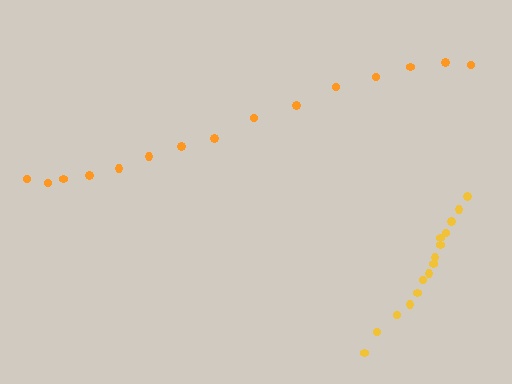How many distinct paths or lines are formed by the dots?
There are 2 distinct paths.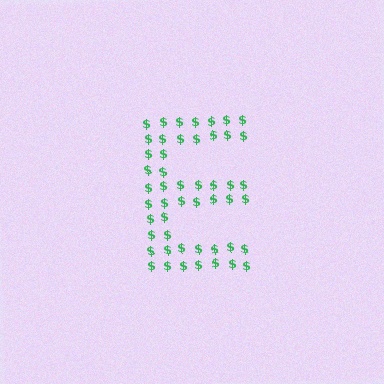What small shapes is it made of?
It is made of small dollar signs.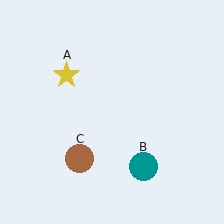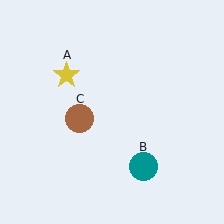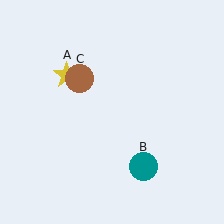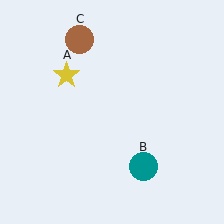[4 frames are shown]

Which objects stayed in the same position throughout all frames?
Yellow star (object A) and teal circle (object B) remained stationary.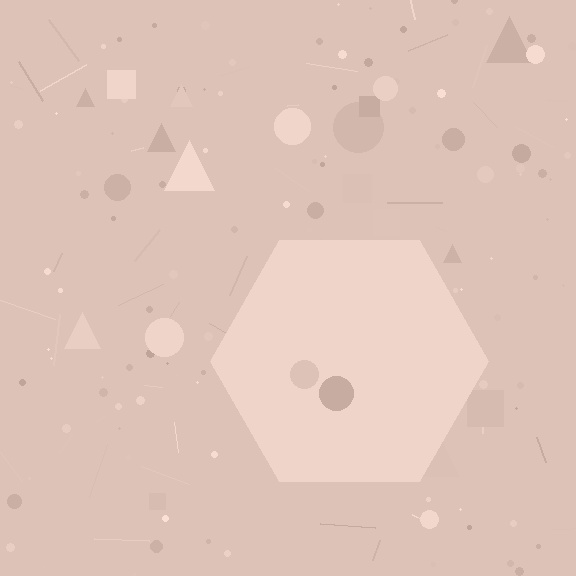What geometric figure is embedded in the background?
A hexagon is embedded in the background.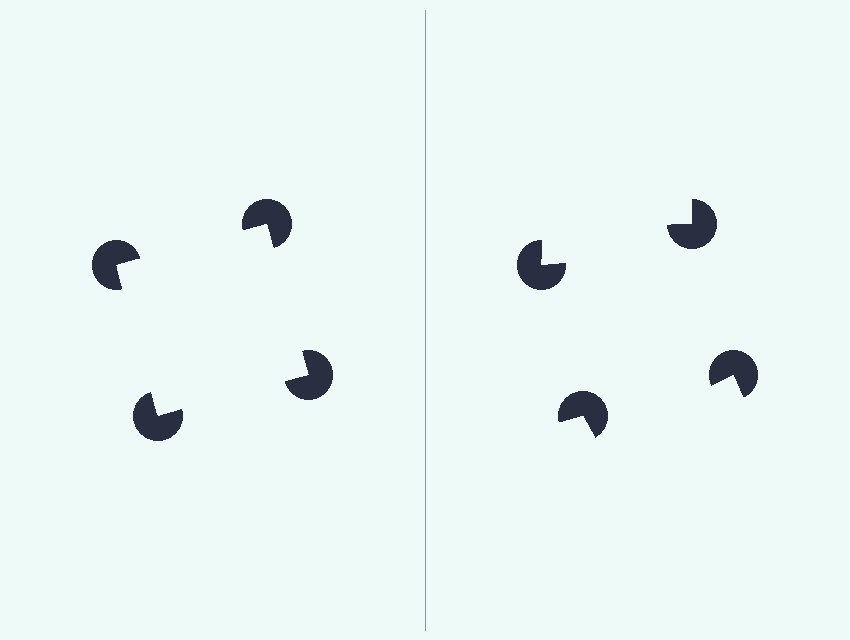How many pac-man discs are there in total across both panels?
8 — 4 on each side.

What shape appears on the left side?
An illusory square.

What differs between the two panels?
The pac-man discs are positioned identically on both sides; only the wedge orientations differ. On the left they align to a square; on the right they are misaligned.